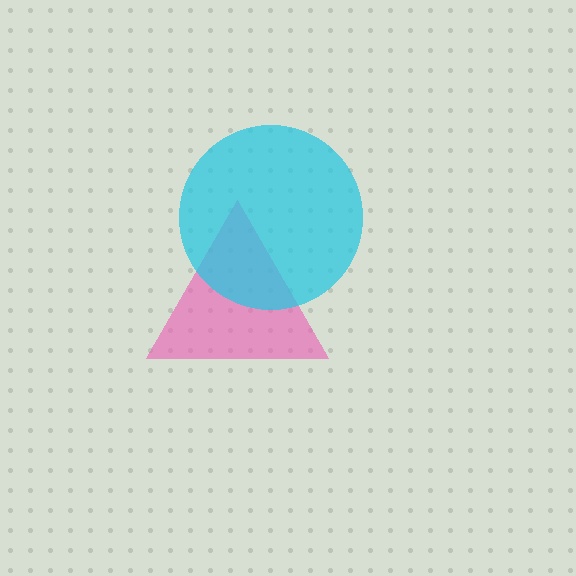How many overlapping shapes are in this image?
There are 2 overlapping shapes in the image.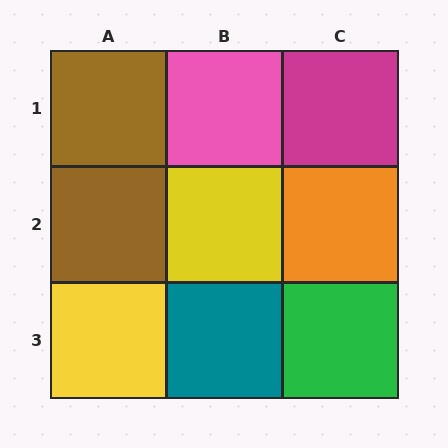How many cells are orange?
1 cell is orange.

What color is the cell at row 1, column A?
Brown.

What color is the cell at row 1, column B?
Pink.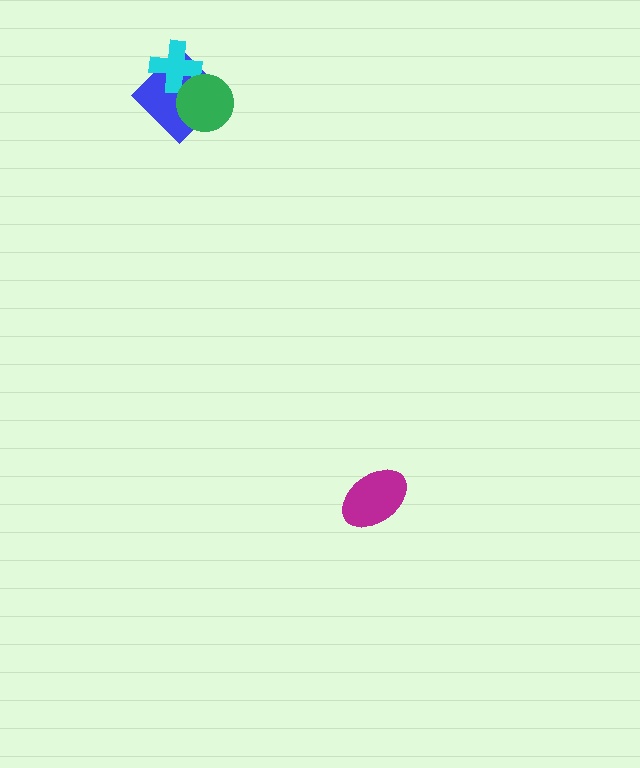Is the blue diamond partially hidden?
Yes, it is partially covered by another shape.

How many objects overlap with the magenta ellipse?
0 objects overlap with the magenta ellipse.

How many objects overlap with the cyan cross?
2 objects overlap with the cyan cross.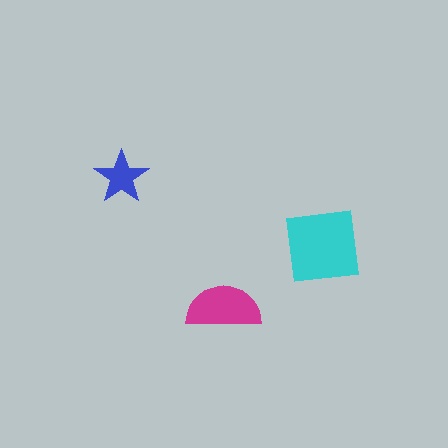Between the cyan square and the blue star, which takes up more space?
The cyan square.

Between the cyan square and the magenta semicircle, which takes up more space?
The cyan square.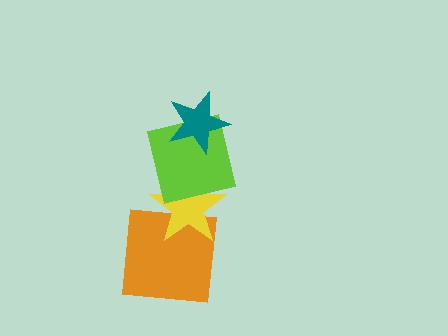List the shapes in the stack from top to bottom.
From top to bottom: the teal star, the lime square, the yellow star, the orange square.